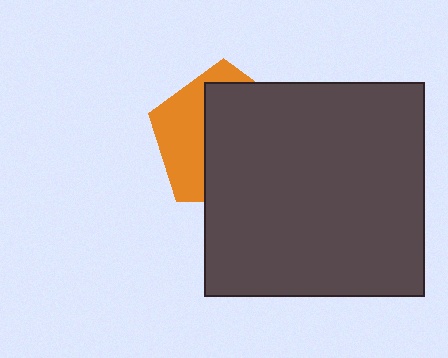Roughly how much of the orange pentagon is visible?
A small part of it is visible (roughly 37%).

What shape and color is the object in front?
The object in front is a dark gray rectangle.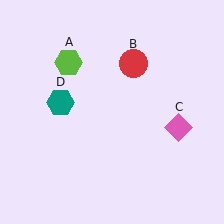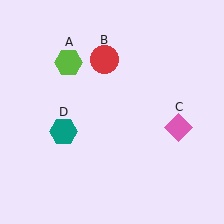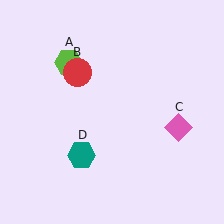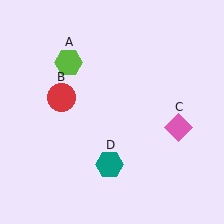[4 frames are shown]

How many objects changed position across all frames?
2 objects changed position: red circle (object B), teal hexagon (object D).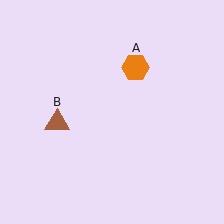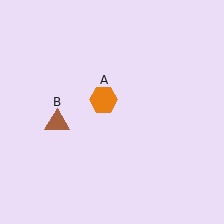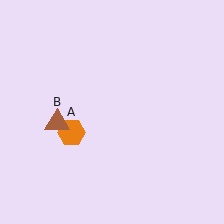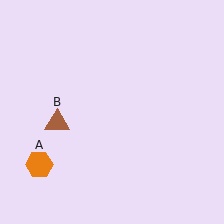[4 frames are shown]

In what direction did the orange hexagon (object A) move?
The orange hexagon (object A) moved down and to the left.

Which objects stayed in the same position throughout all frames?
Brown triangle (object B) remained stationary.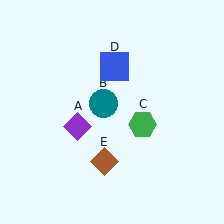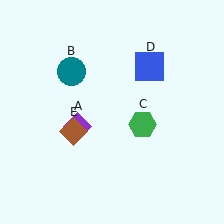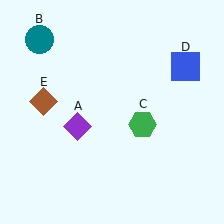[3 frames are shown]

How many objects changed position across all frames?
3 objects changed position: teal circle (object B), blue square (object D), brown diamond (object E).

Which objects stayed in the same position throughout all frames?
Purple diamond (object A) and green hexagon (object C) remained stationary.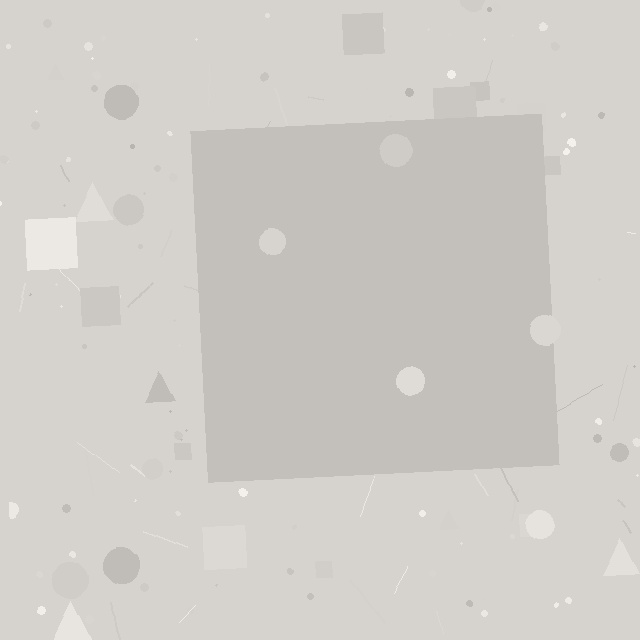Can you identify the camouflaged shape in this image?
The camouflaged shape is a square.